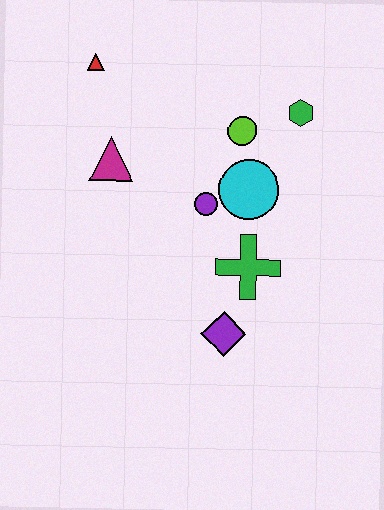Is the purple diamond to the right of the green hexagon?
No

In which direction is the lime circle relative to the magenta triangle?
The lime circle is to the right of the magenta triangle.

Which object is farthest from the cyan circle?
The red triangle is farthest from the cyan circle.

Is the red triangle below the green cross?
No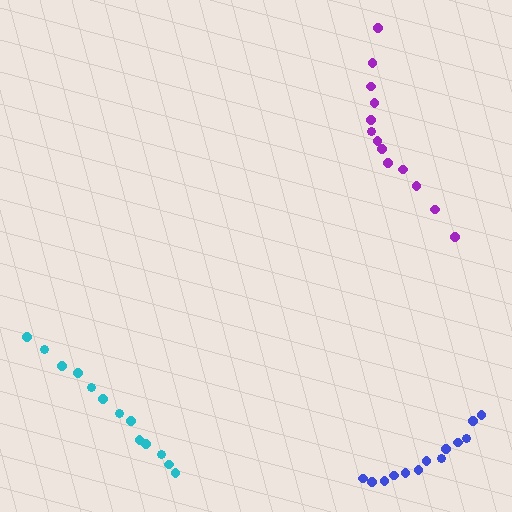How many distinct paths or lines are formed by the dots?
There are 3 distinct paths.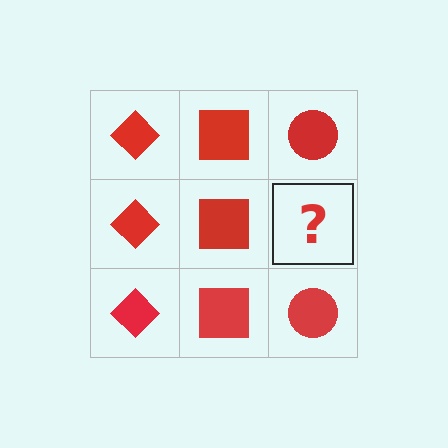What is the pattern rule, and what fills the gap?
The rule is that each column has a consistent shape. The gap should be filled with a red circle.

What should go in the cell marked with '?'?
The missing cell should contain a red circle.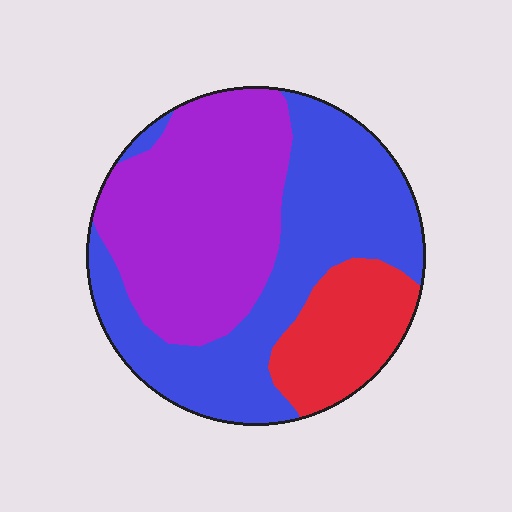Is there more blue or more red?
Blue.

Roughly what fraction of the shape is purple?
Purple takes up between a quarter and a half of the shape.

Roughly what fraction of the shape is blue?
Blue takes up between a quarter and a half of the shape.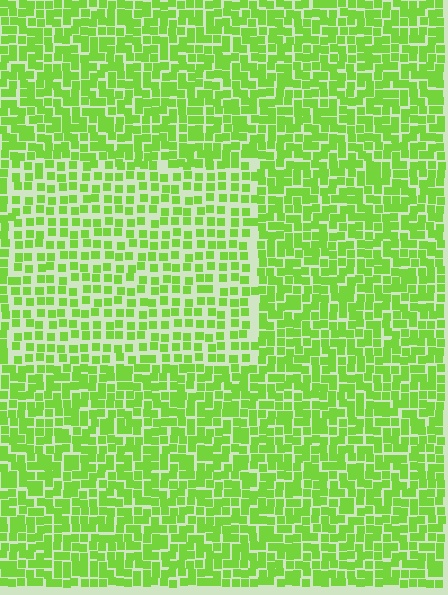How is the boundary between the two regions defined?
The boundary is defined by a change in element density (approximately 1.6x ratio). All elements are the same color, size, and shape.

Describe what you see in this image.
The image contains small lime elements arranged at two different densities. A rectangle-shaped region is visible where the elements are less densely packed than the surrounding area.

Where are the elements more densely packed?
The elements are more densely packed outside the rectangle boundary.